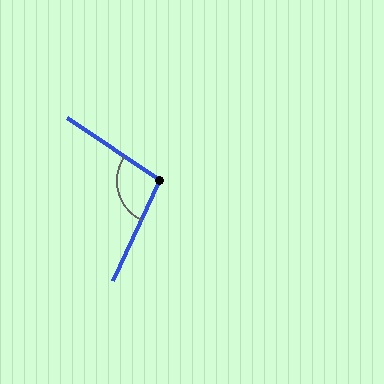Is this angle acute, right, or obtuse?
It is obtuse.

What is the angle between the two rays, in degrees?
Approximately 99 degrees.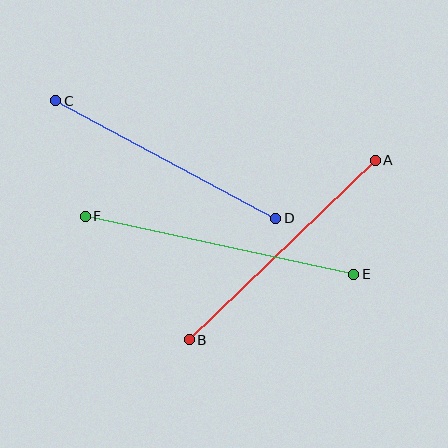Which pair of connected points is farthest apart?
Points E and F are farthest apart.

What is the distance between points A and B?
The distance is approximately 258 pixels.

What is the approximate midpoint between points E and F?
The midpoint is at approximately (220, 245) pixels.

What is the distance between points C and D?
The distance is approximately 249 pixels.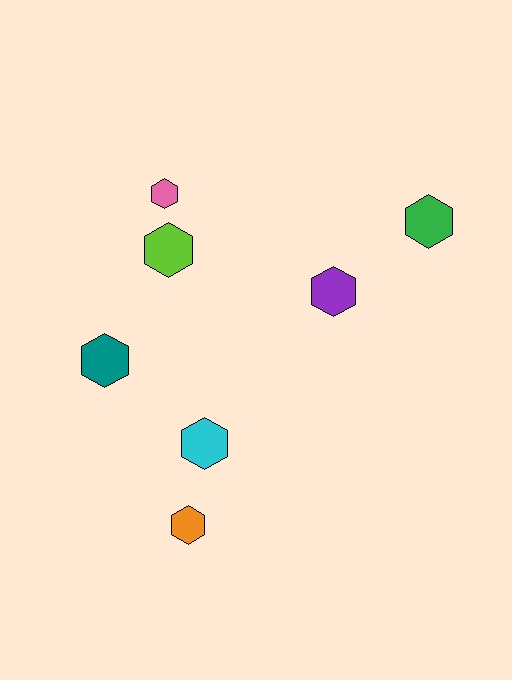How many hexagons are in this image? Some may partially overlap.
There are 7 hexagons.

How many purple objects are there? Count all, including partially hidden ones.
There is 1 purple object.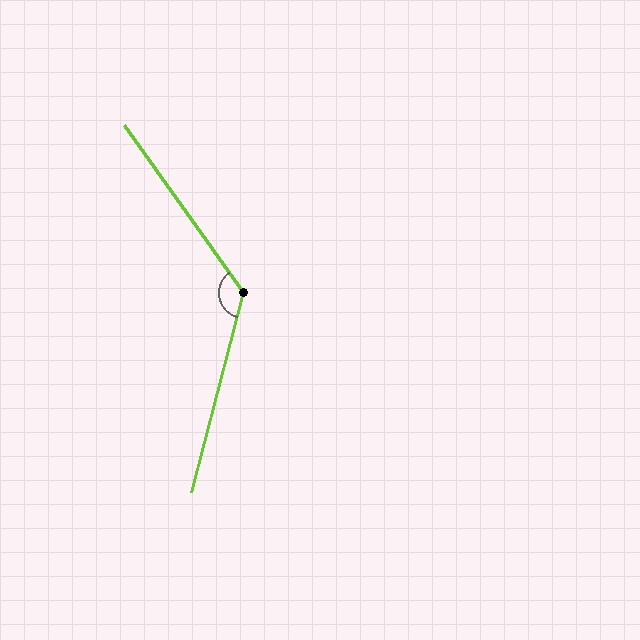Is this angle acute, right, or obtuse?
It is obtuse.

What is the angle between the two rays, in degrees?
Approximately 130 degrees.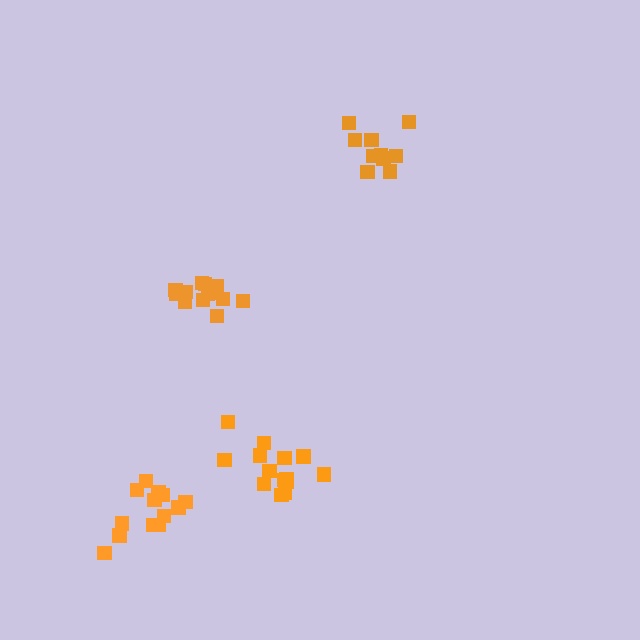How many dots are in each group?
Group 1: 10 dots, Group 2: 14 dots, Group 3: 13 dots, Group 4: 13 dots (50 total).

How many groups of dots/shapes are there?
There are 4 groups.